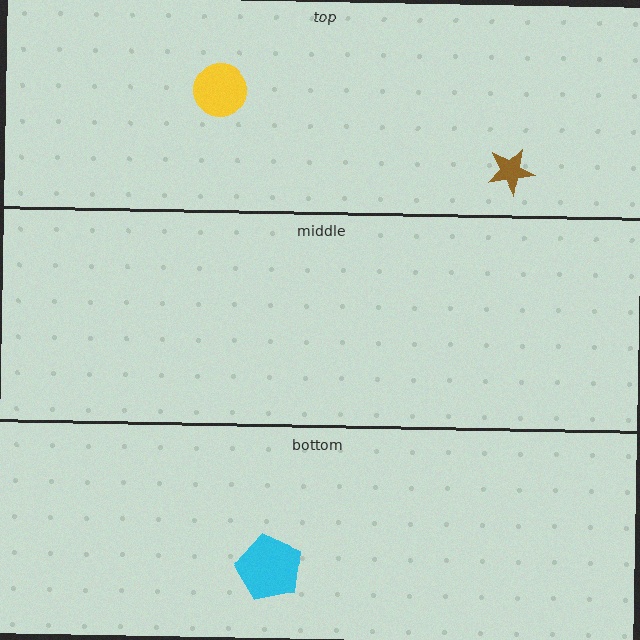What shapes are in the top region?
The brown star, the yellow circle.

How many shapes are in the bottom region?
1.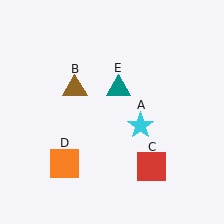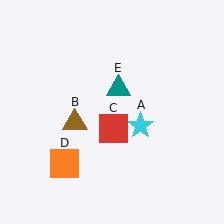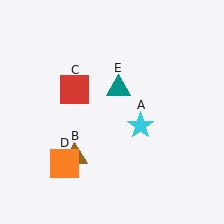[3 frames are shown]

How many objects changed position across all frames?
2 objects changed position: brown triangle (object B), red square (object C).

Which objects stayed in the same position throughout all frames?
Cyan star (object A) and orange square (object D) and teal triangle (object E) remained stationary.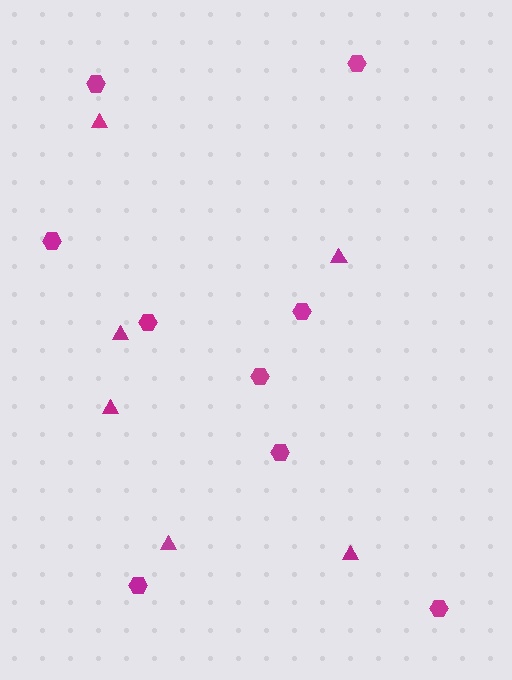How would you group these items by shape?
There are 2 groups: one group of hexagons (9) and one group of triangles (6).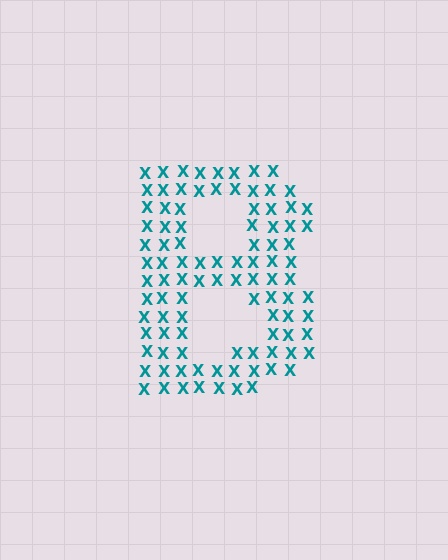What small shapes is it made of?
It is made of small letter X's.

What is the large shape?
The large shape is the letter B.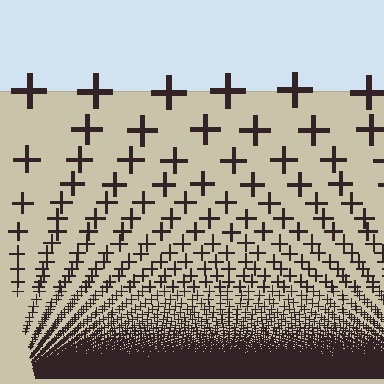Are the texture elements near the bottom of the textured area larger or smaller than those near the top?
Smaller. The gradient is inverted — elements near the bottom are smaller and denser.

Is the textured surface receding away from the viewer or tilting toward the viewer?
The surface appears to tilt toward the viewer. Texture elements get larger and sparser toward the top.